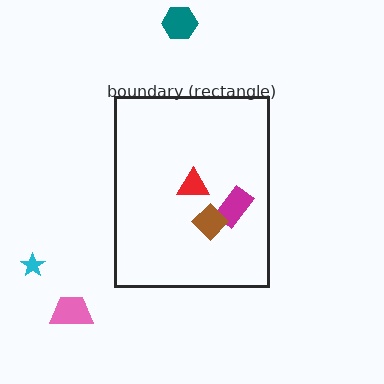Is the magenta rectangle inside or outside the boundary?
Inside.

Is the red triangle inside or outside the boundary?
Inside.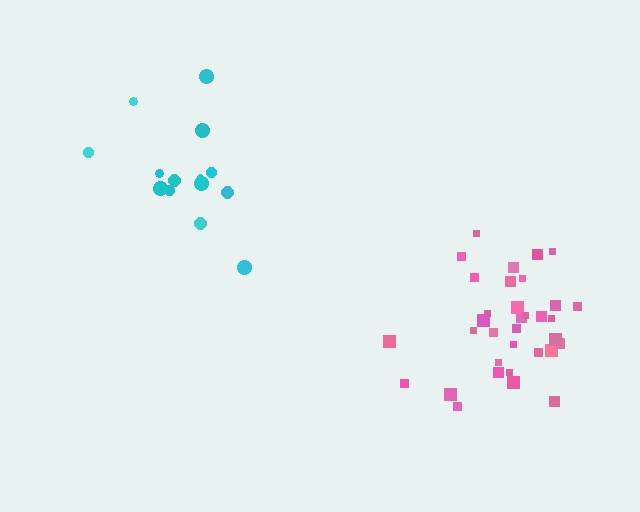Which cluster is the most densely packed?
Pink.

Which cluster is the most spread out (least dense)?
Cyan.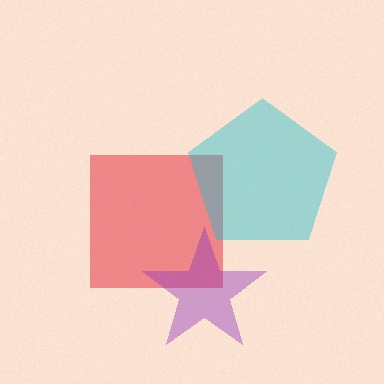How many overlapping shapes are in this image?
There are 3 overlapping shapes in the image.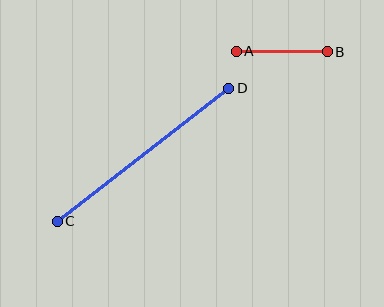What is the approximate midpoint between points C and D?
The midpoint is at approximately (143, 155) pixels.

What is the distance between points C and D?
The distance is approximately 217 pixels.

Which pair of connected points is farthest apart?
Points C and D are farthest apart.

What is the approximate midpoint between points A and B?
The midpoint is at approximately (282, 52) pixels.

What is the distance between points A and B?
The distance is approximately 91 pixels.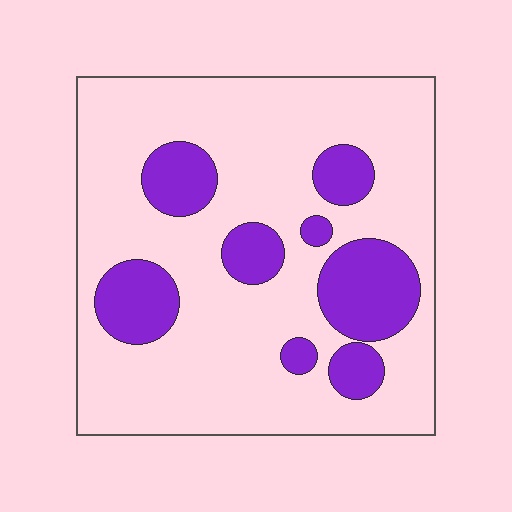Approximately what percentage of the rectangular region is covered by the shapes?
Approximately 25%.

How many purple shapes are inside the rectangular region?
8.